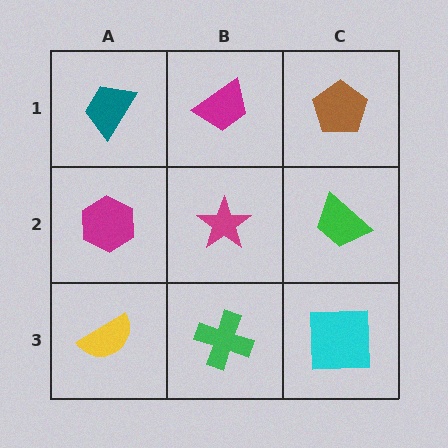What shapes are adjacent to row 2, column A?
A teal trapezoid (row 1, column A), a yellow semicircle (row 3, column A), a magenta star (row 2, column B).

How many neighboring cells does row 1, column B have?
3.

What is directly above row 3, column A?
A magenta hexagon.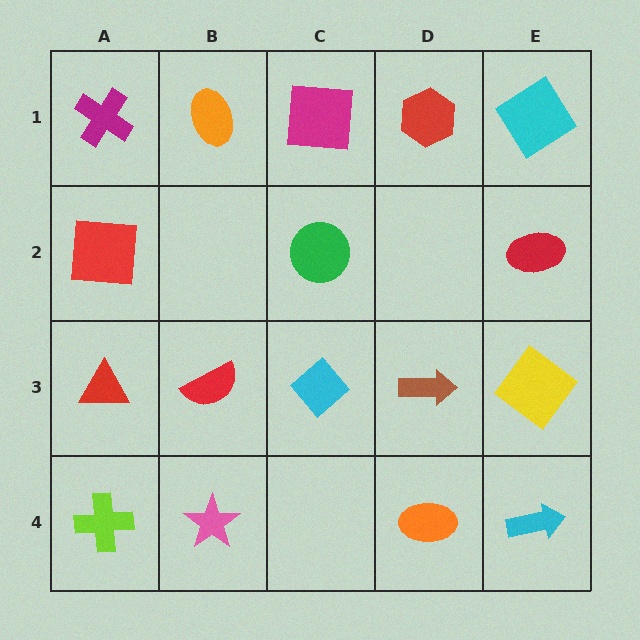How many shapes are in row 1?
5 shapes.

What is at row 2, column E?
A red ellipse.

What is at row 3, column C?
A cyan diamond.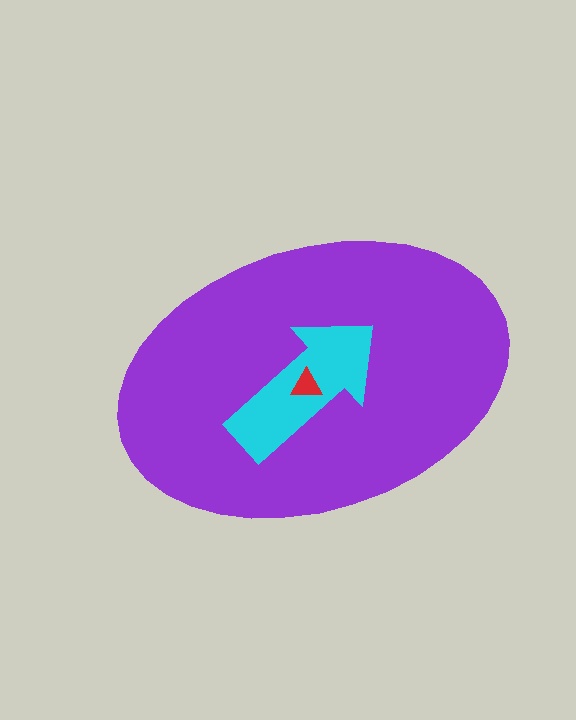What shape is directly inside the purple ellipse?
The cyan arrow.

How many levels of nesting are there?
3.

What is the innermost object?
The red triangle.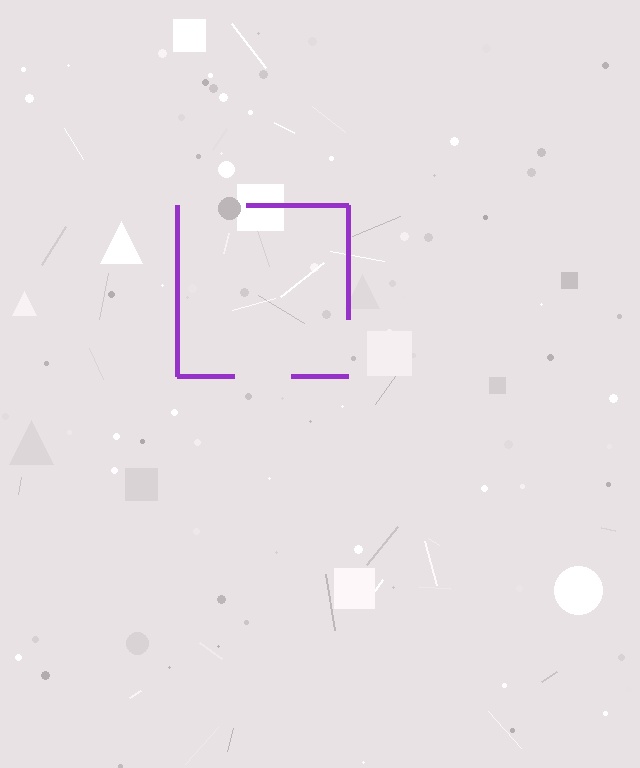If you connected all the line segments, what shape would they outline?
They would outline a square.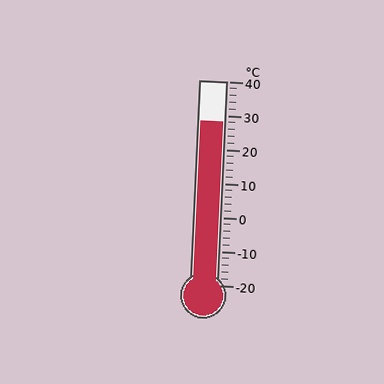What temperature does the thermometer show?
The thermometer shows approximately 28°C.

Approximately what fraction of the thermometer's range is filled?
The thermometer is filled to approximately 80% of its range.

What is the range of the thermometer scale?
The thermometer scale ranges from -20°C to 40°C.